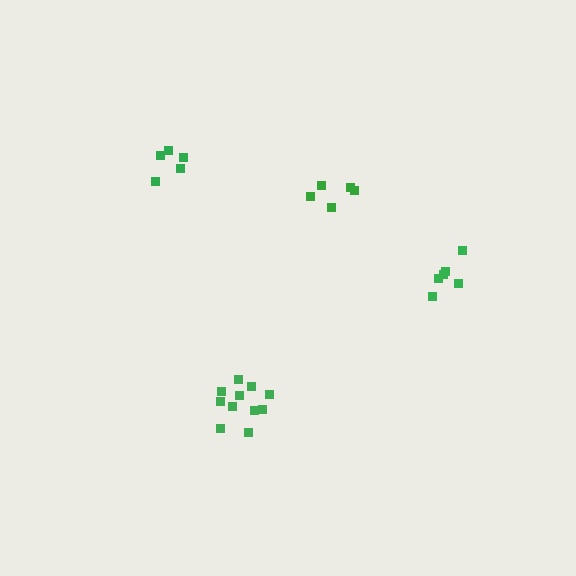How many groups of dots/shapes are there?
There are 4 groups.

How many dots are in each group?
Group 1: 5 dots, Group 2: 11 dots, Group 3: 6 dots, Group 4: 5 dots (27 total).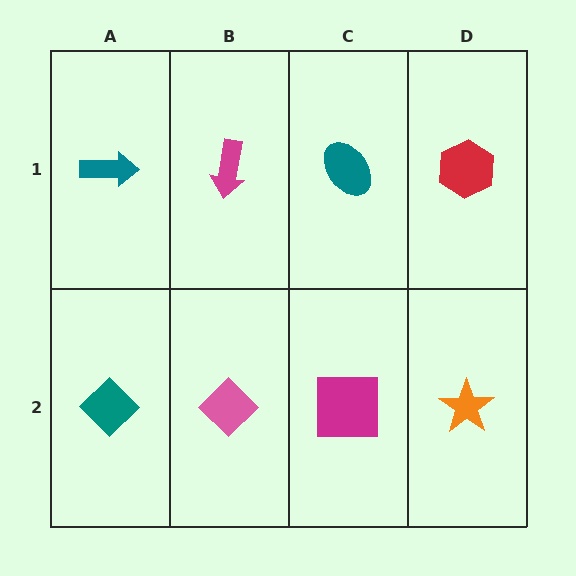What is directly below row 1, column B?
A pink diamond.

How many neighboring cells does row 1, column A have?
2.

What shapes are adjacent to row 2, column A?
A teal arrow (row 1, column A), a pink diamond (row 2, column B).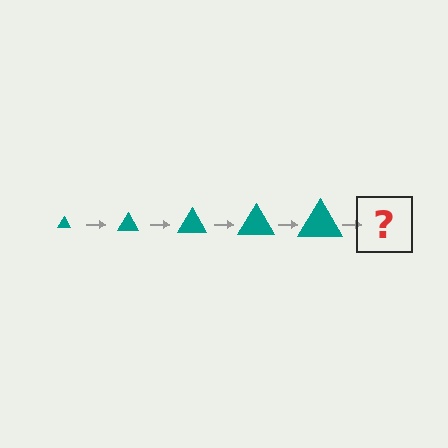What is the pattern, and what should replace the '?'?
The pattern is that the triangle gets progressively larger each step. The '?' should be a teal triangle, larger than the previous one.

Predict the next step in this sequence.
The next step is a teal triangle, larger than the previous one.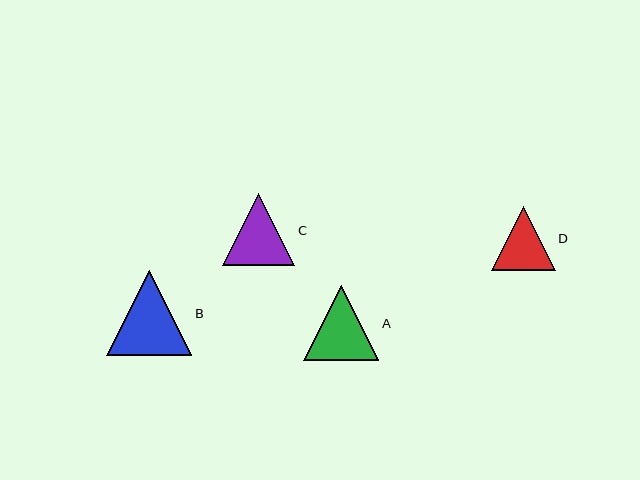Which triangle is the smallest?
Triangle D is the smallest with a size of approximately 64 pixels.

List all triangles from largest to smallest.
From largest to smallest: B, A, C, D.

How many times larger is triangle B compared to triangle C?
Triangle B is approximately 1.2 times the size of triangle C.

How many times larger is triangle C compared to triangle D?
Triangle C is approximately 1.1 times the size of triangle D.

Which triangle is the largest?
Triangle B is the largest with a size of approximately 85 pixels.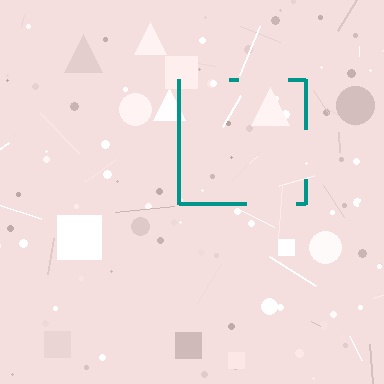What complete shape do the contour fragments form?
The contour fragments form a square.